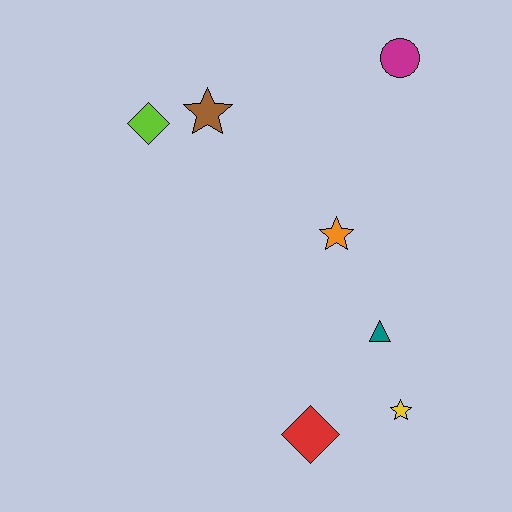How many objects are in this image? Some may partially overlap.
There are 7 objects.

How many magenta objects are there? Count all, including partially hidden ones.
There is 1 magenta object.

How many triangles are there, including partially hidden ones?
There is 1 triangle.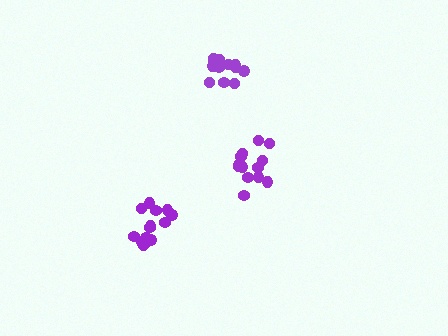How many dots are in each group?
Group 1: 14 dots, Group 2: 14 dots, Group 3: 13 dots (41 total).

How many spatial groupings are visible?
There are 3 spatial groupings.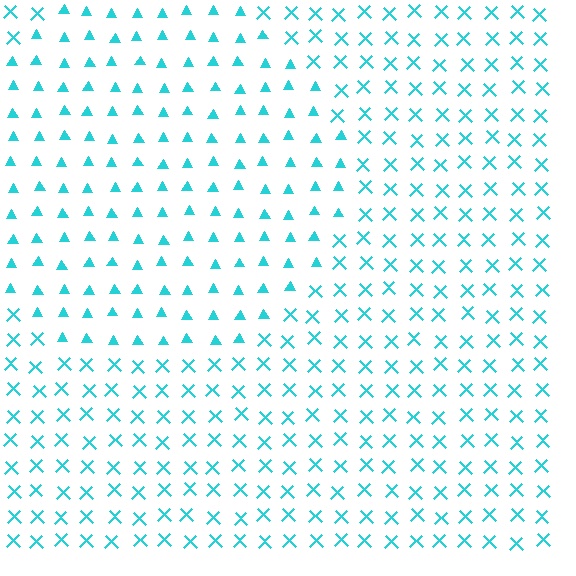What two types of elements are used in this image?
The image uses triangles inside the circle region and X marks outside it.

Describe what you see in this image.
The image is filled with small cyan elements arranged in a uniform grid. A circle-shaped region contains triangles, while the surrounding area contains X marks. The boundary is defined purely by the change in element shape.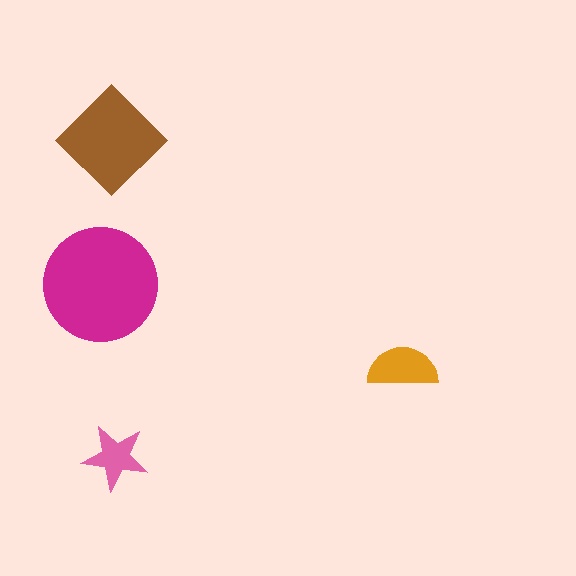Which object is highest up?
The brown diamond is topmost.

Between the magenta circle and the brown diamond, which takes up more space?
The magenta circle.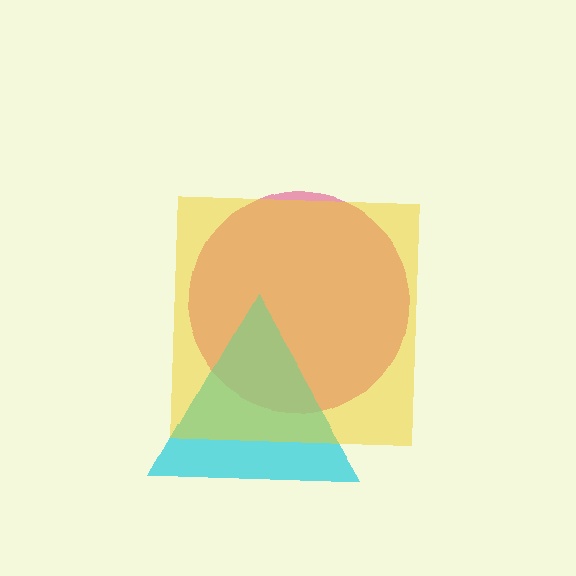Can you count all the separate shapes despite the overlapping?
Yes, there are 3 separate shapes.